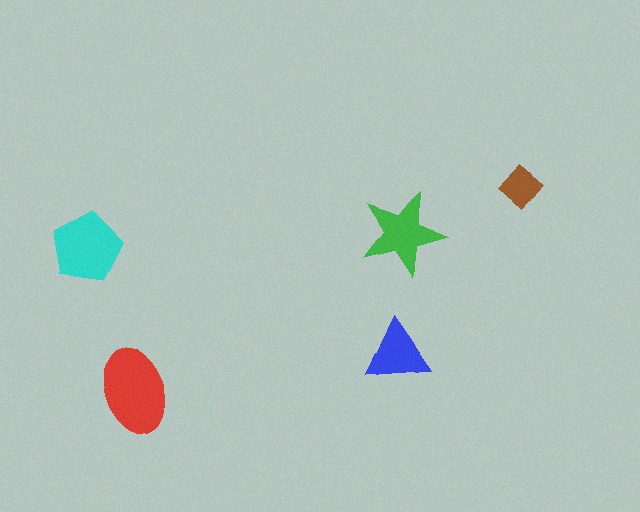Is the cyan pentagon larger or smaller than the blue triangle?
Larger.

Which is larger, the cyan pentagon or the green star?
The cyan pentagon.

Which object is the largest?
The red ellipse.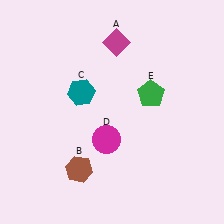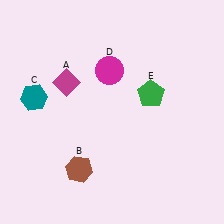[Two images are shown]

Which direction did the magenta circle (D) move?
The magenta circle (D) moved up.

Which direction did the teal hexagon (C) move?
The teal hexagon (C) moved left.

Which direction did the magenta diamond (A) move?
The magenta diamond (A) moved left.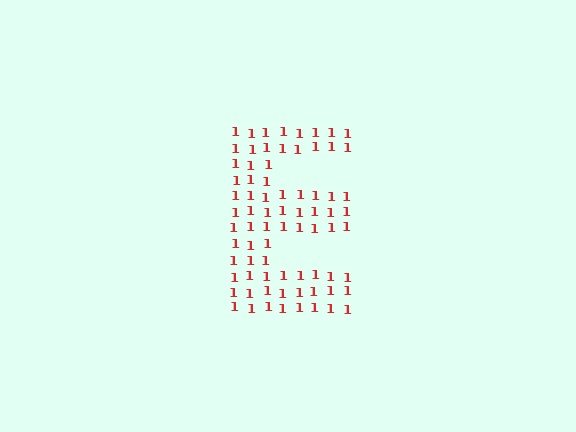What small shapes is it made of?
It is made of small digit 1's.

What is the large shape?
The large shape is the letter E.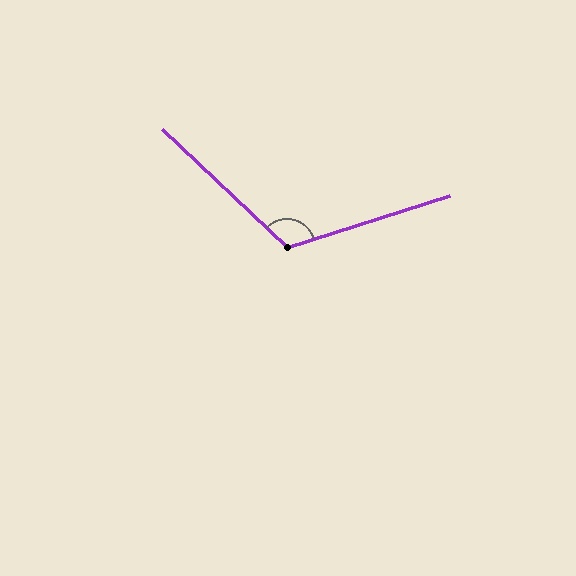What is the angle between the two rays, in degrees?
Approximately 119 degrees.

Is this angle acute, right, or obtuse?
It is obtuse.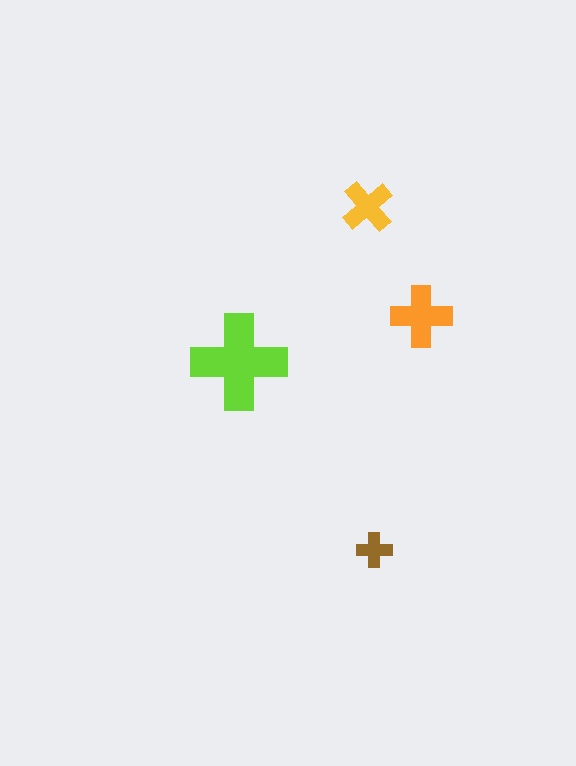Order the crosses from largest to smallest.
the lime one, the orange one, the yellow one, the brown one.